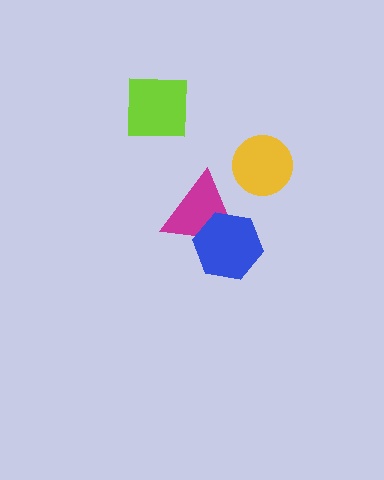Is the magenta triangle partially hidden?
Yes, it is partially covered by another shape.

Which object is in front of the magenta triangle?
The blue hexagon is in front of the magenta triangle.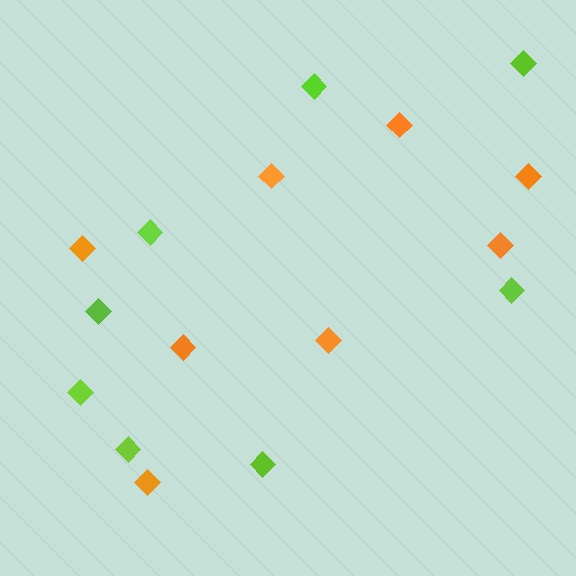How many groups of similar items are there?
There are 2 groups: one group of lime diamonds (8) and one group of orange diamonds (8).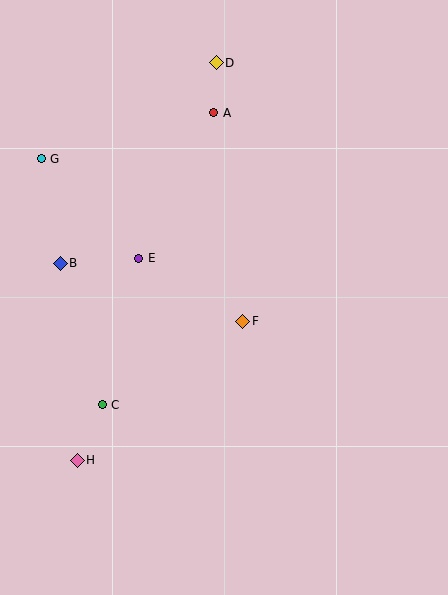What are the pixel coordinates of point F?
Point F is at (243, 321).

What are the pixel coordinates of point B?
Point B is at (60, 264).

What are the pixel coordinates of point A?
Point A is at (214, 113).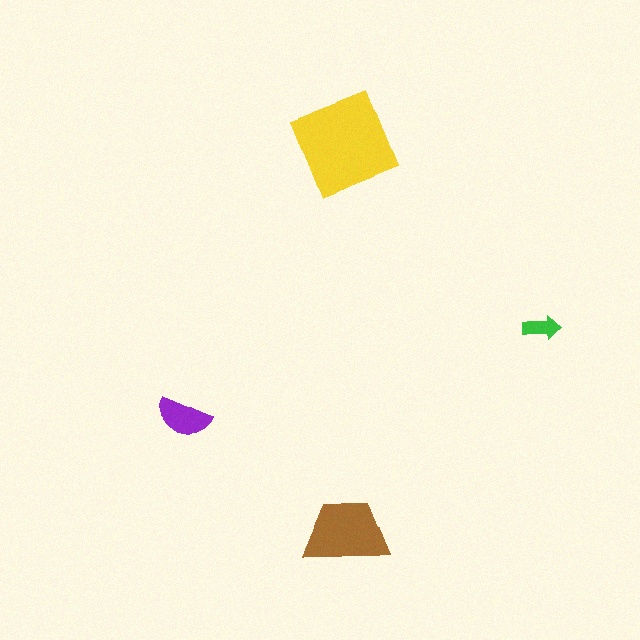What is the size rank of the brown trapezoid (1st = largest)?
2nd.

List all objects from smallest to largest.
The green arrow, the purple semicircle, the brown trapezoid, the yellow square.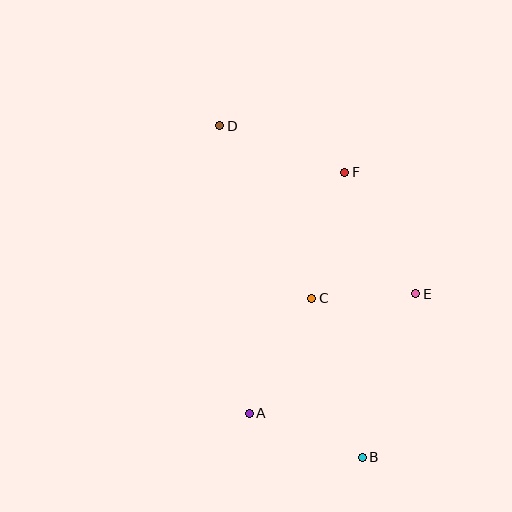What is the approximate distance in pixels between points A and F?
The distance between A and F is approximately 260 pixels.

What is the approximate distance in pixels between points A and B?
The distance between A and B is approximately 121 pixels.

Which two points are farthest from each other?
Points B and D are farthest from each other.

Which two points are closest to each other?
Points C and E are closest to each other.